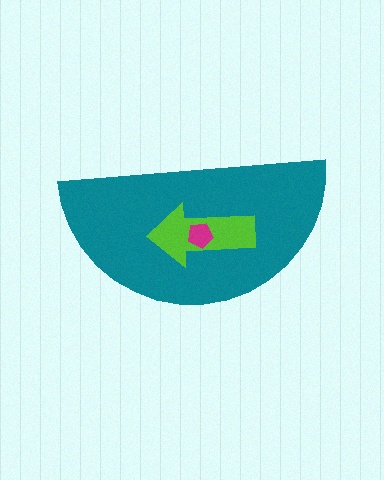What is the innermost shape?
The magenta pentagon.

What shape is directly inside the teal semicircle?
The lime arrow.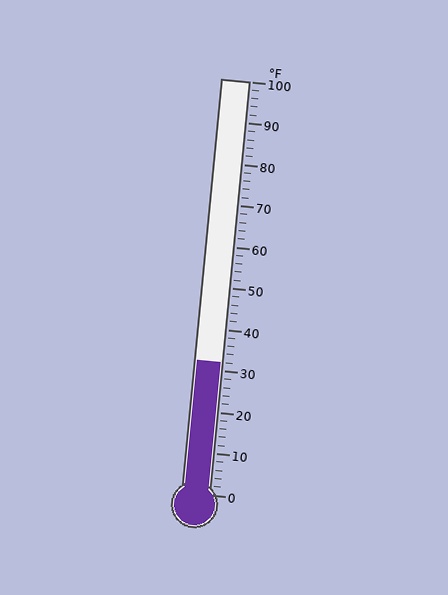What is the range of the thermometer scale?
The thermometer scale ranges from 0°F to 100°F.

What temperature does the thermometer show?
The thermometer shows approximately 32°F.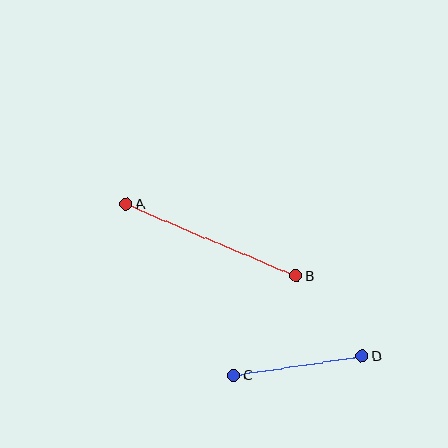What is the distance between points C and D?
The distance is approximately 130 pixels.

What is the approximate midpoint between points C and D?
The midpoint is at approximately (298, 366) pixels.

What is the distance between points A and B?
The distance is approximately 184 pixels.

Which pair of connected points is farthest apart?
Points A and B are farthest apart.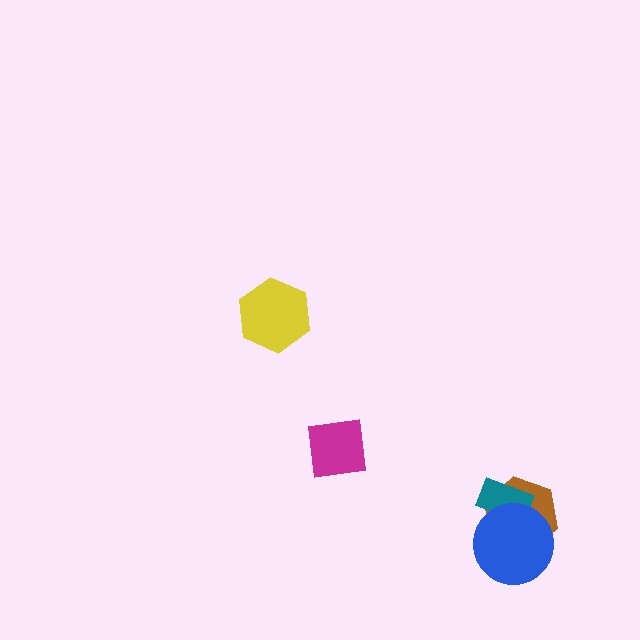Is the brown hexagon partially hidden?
Yes, it is partially covered by another shape.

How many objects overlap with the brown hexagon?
2 objects overlap with the brown hexagon.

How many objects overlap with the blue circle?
2 objects overlap with the blue circle.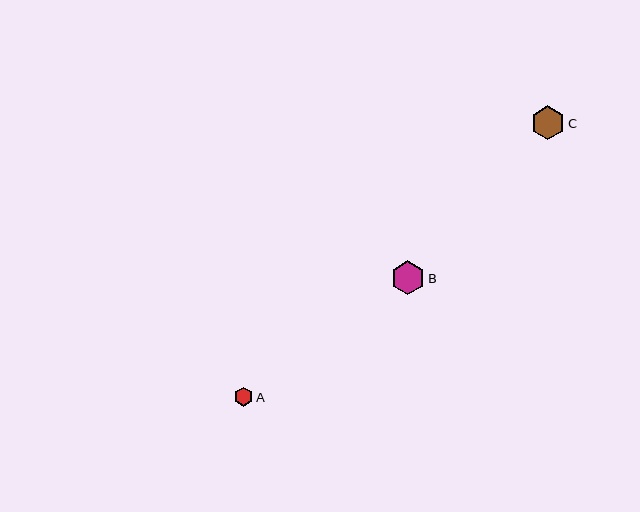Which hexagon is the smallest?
Hexagon A is the smallest with a size of approximately 19 pixels.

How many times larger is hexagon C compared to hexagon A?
Hexagon C is approximately 1.8 times the size of hexagon A.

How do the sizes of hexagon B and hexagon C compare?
Hexagon B and hexagon C are approximately the same size.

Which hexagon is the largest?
Hexagon B is the largest with a size of approximately 34 pixels.